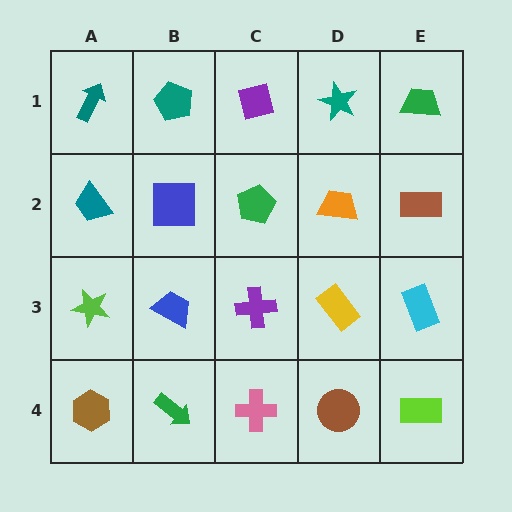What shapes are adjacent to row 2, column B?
A teal pentagon (row 1, column B), a blue trapezoid (row 3, column B), a teal trapezoid (row 2, column A), a green pentagon (row 2, column C).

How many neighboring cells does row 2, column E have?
3.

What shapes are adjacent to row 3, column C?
A green pentagon (row 2, column C), a pink cross (row 4, column C), a blue trapezoid (row 3, column B), a yellow rectangle (row 3, column D).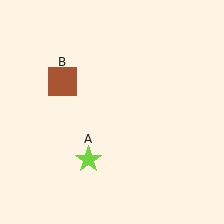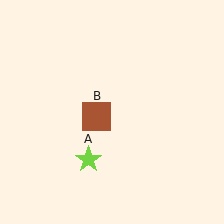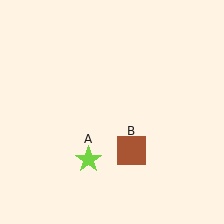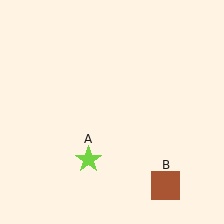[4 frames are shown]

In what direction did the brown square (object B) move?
The brown square (object B) moved down and to the right.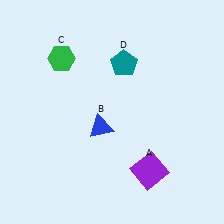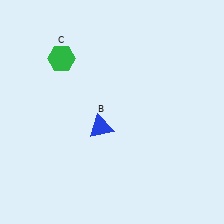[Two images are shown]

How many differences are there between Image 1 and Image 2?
There are 2 differences between the two images.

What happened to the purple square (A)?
The purple square (A) was removed in Image 2. It was in the bottom-right area of Image 1.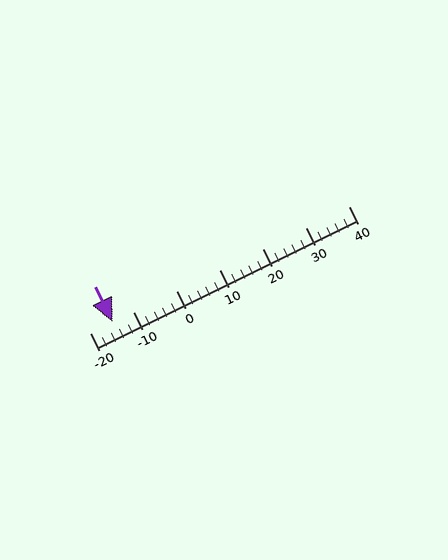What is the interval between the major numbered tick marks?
The major tick marks are spaced 10 units apart.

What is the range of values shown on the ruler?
The ruler shows values from -20 to 40.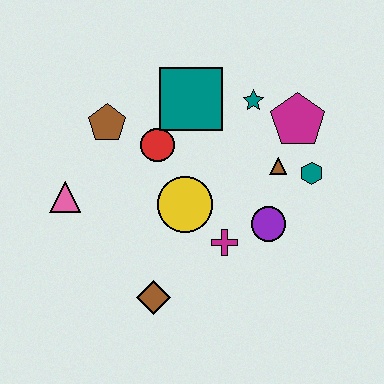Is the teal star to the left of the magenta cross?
No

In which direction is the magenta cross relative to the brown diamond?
The magenta cross is to the right of the brown diamond.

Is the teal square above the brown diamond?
Yes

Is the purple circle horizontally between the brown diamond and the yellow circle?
No